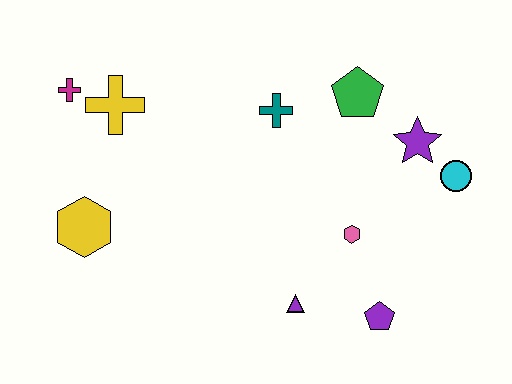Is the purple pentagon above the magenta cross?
No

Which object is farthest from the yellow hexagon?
The cyan circle is farthest from the yellow hexagon.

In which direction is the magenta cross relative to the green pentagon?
The magenta cross is to the left of the green pentagon.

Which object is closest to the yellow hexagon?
The yellow cross is closest to the yellow hexagon.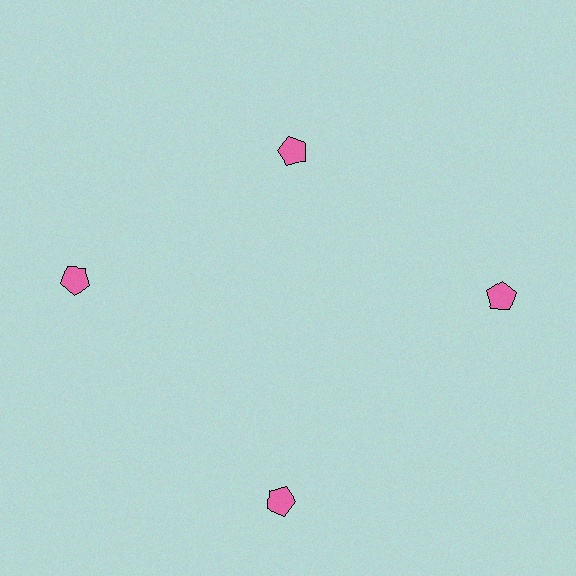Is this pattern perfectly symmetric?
No. The 4 pink pentagons are arranged in a ring, but one element near the 12 o'clock position is pulled inward toward the center, breaking the 4-fold rotational symmetry.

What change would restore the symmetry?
The symmetry would be restored by moving it outward, back onto the ring so that all 4 pentagons sit at equal angles and equal distance from the center.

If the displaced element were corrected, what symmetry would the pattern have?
It would have 4-fold rotational symmetry — the pattern would map onto itself every 90 degrees.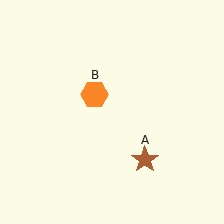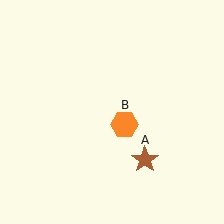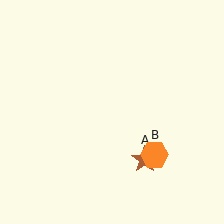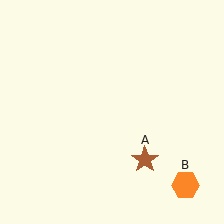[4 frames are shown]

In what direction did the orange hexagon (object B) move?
The orange hexagon (object B) moved down and to the right.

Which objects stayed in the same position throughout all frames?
Brown star (object A) remained stationary.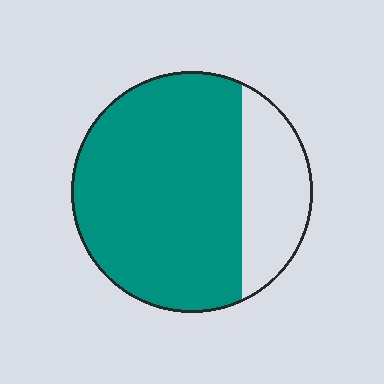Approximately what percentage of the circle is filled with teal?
Approximately 75%.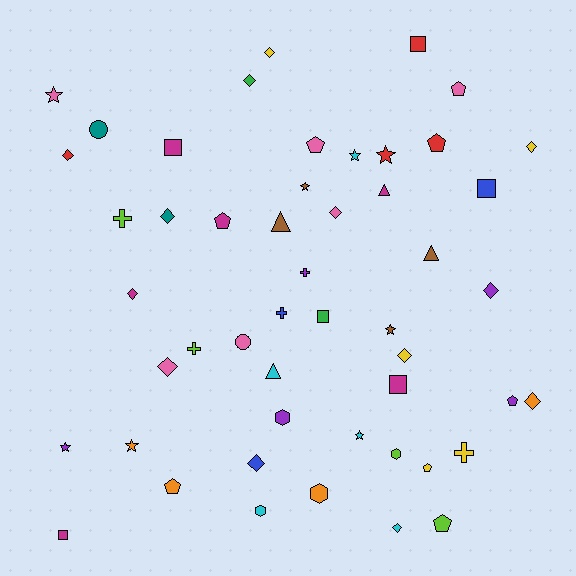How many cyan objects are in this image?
There are 5 cyan objects.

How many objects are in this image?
There are 50 objects.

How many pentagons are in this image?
There are 8 pentagons.